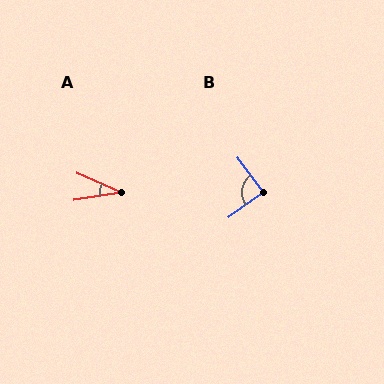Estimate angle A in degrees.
Approximately 33 degrees.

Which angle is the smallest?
A, at approximately 33 degrees.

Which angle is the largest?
B, at approximately 89 degrees.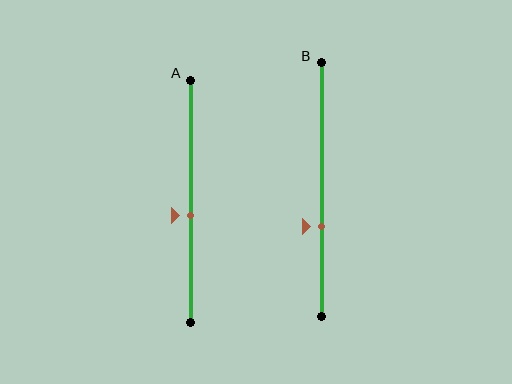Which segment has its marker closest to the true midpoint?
Segment A has its marker closest to the true midpoint.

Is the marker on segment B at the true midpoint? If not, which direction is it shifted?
No, the marker on segment B is shifted downward by about 15% of the segment length.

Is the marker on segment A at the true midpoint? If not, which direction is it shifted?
No, the marker on segment A is shifted downward by about 6% of the segment length.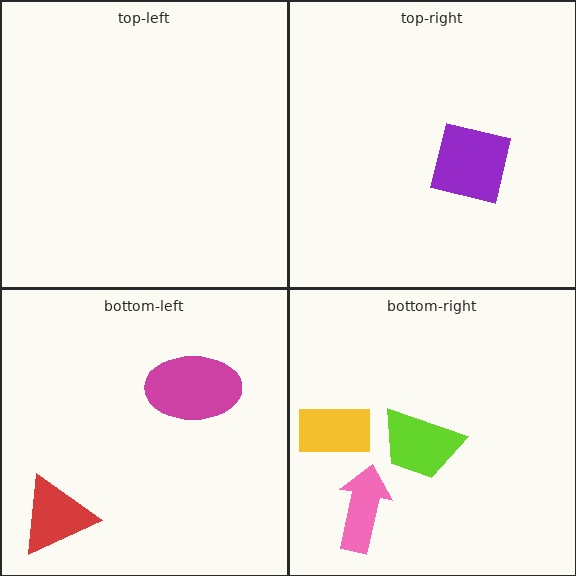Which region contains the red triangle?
The bottom-left region.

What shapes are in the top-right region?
The purple square.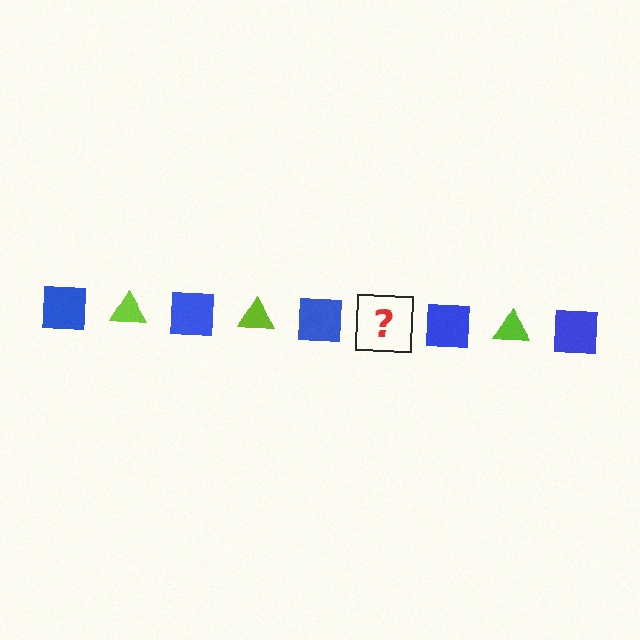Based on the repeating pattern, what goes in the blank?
The blank should be a lime triangle.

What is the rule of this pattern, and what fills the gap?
The rule is that the pattern alternates between blue square and lime triangle. The gap should be filled with a lime triangle.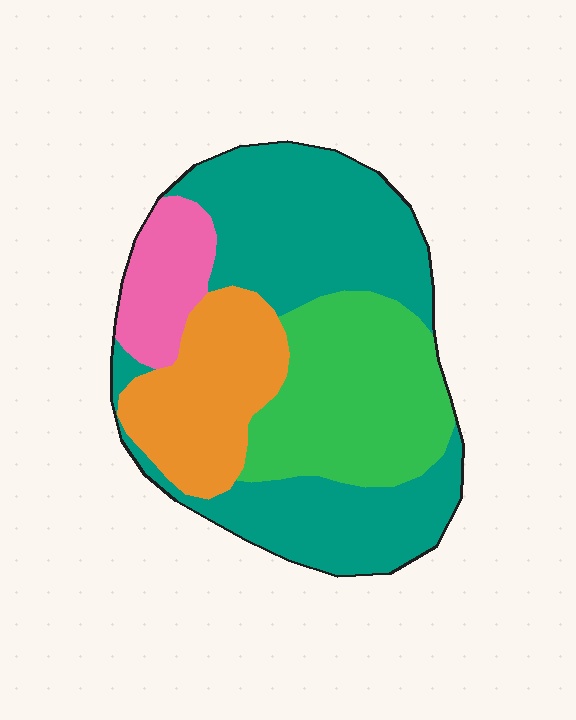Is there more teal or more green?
Teal.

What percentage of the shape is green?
Green takes up about one quarter (1/4) of the shape.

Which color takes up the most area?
Teal, at roughly 45%.